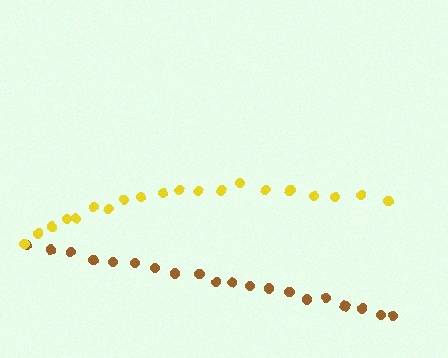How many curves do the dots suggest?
There are 2 distinct paths.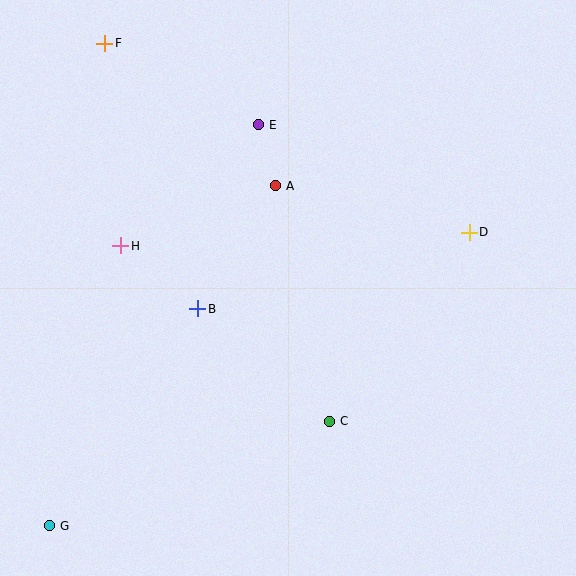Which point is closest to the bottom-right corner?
Point C is closest to the bottom-right corner.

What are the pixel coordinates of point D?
Point D is at (469, 232).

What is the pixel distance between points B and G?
The distance between B and G is 263 pixels.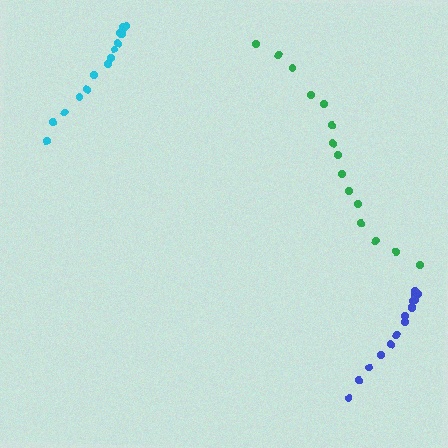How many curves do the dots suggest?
There are 3 distinct paths.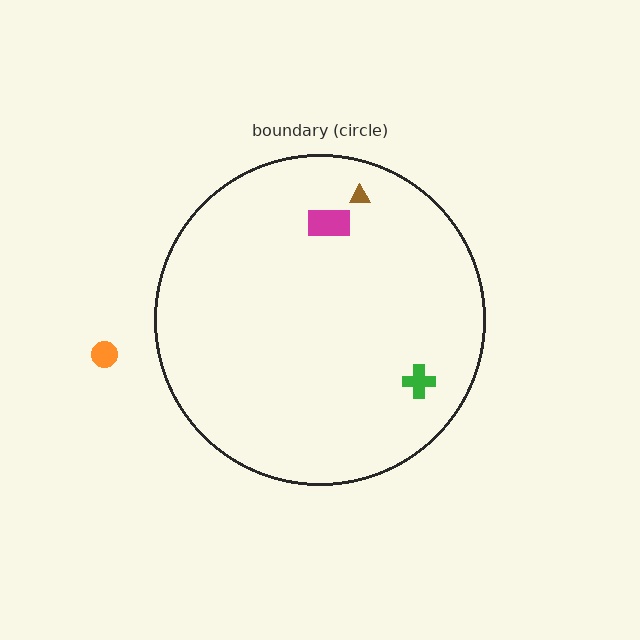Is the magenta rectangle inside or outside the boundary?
Inside.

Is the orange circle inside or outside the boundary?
Outside.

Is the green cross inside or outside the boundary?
Inside.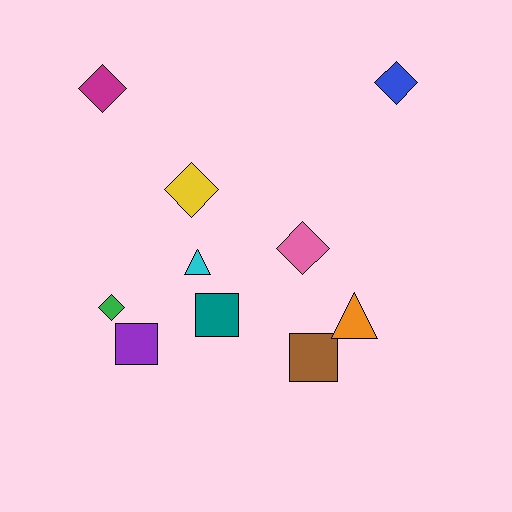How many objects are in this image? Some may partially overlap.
There are 10 objects.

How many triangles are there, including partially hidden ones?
There are 2 triangles.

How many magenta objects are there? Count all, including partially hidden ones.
There is 1 magenta object.